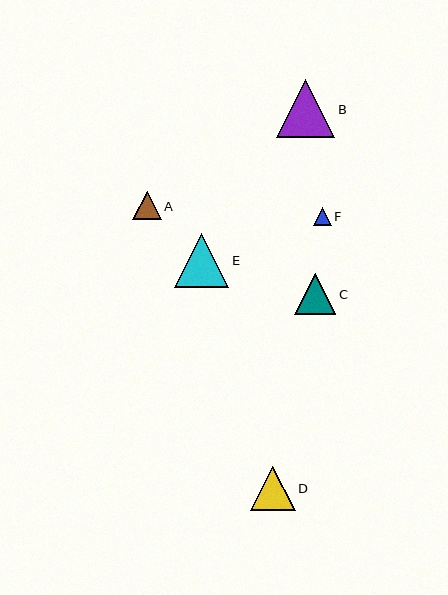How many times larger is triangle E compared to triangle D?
Triangle E is approximately 1.2 times the size of triangle D.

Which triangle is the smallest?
Triangle F is the smallest with a size of approximately 18 pixels.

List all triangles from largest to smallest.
From largest to smallest: B, E, D, C, A, F.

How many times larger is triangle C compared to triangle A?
Triangle C is approximately 1.5 times the size of triangle A.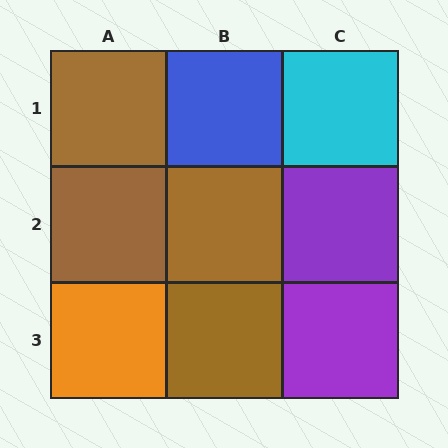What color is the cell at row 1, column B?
Blue.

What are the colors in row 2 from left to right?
Brown, brown, purple.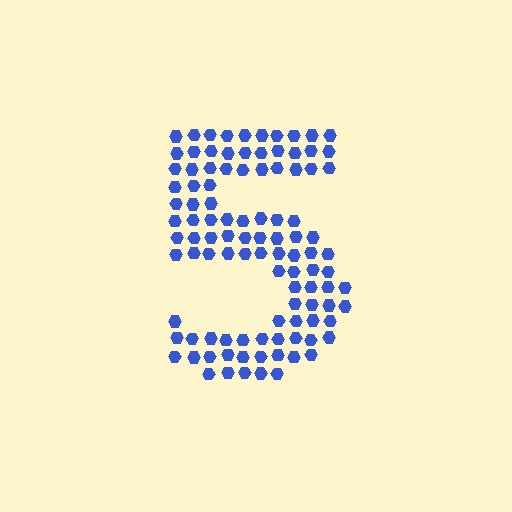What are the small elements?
The small elements are hexagons.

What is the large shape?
The large shape is the digit 5.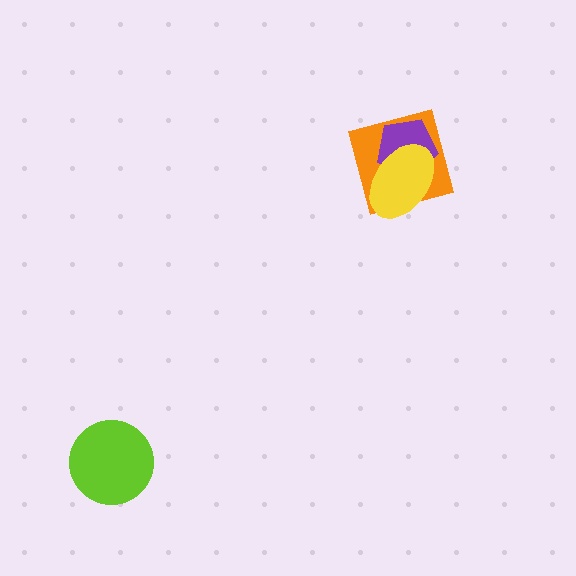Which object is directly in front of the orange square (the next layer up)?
The purple pentagon is directly in front of the orange square.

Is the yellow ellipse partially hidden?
No, no other shape covers it.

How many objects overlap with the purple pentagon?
2 objects overlap with the purple pentagon.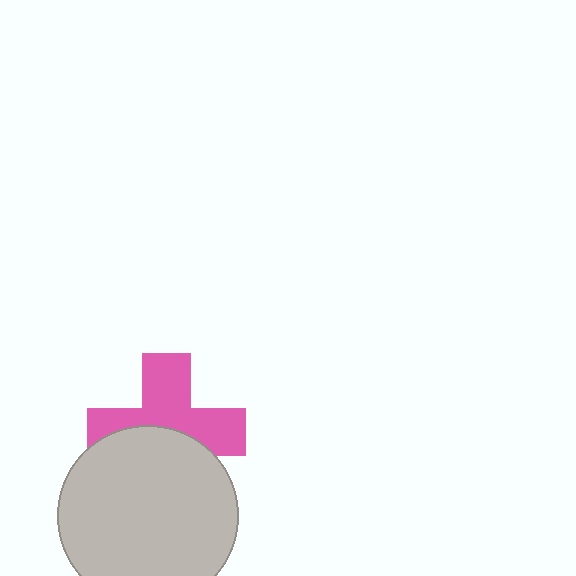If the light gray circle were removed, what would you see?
You would see the complete pink cross.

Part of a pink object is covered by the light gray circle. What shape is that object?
It is a cross.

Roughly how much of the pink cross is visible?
About half of it is visible (roughly 57%).